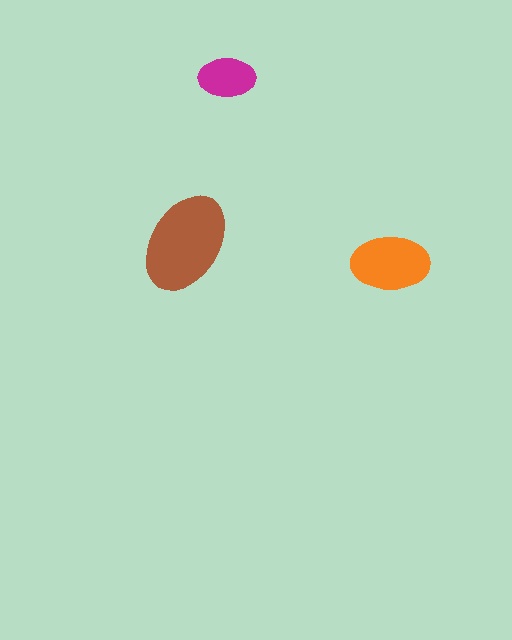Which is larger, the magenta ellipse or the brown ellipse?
The brown one.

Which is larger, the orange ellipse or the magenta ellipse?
The orange one.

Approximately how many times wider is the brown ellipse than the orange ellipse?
About 1.5 times wider.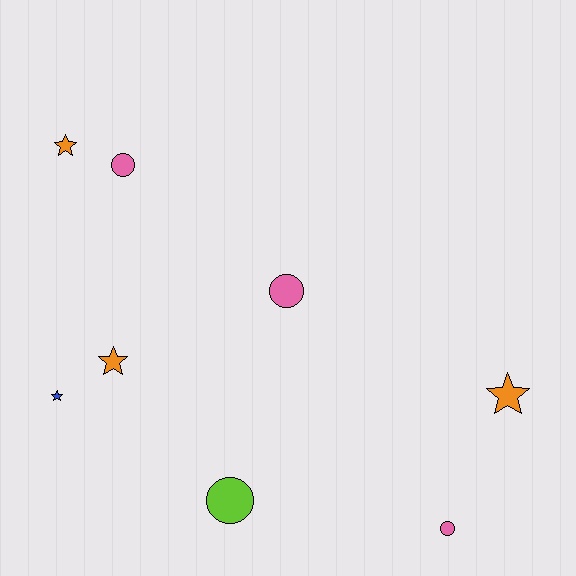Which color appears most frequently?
Orange, with 3 objects.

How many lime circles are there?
There is 1 lime circle.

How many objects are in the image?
There are 8 objects.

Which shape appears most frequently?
Star, with 4 objects.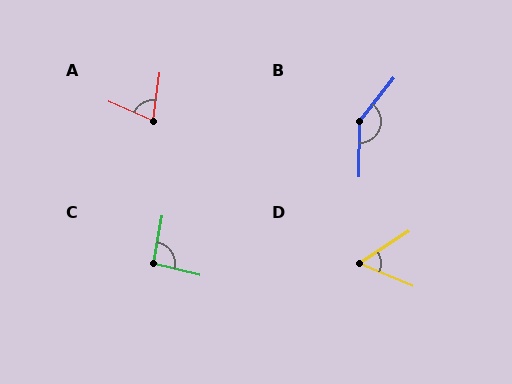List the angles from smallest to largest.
D (56°), A (74°), C (94°), B (142°).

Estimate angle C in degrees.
Approximately 94 degrees.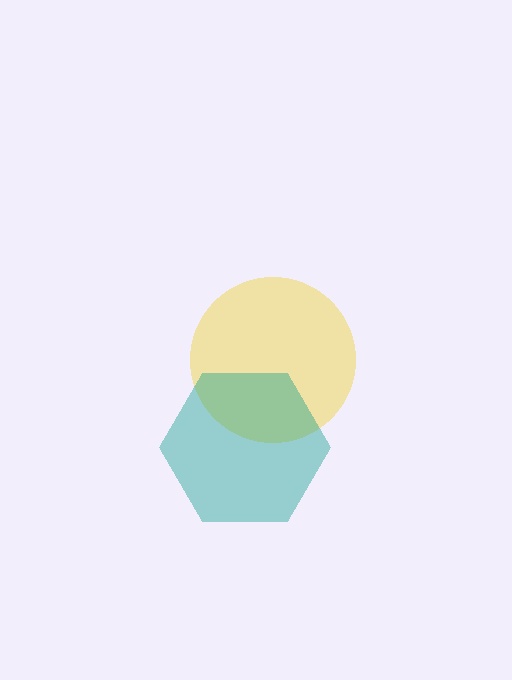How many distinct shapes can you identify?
There are 2 distinct shapes: a yellow circle, a teal hexagon.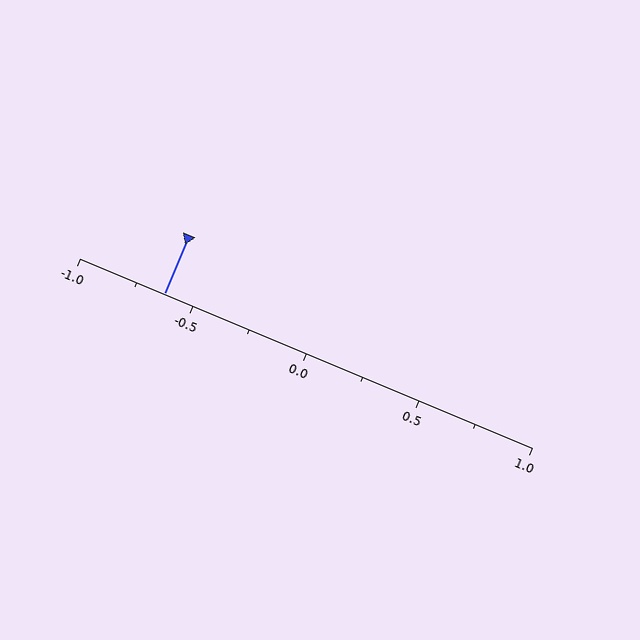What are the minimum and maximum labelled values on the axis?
The axis runs from -1.0 to 1.0.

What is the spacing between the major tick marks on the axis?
The major ticks are spaced 0.5 apart.